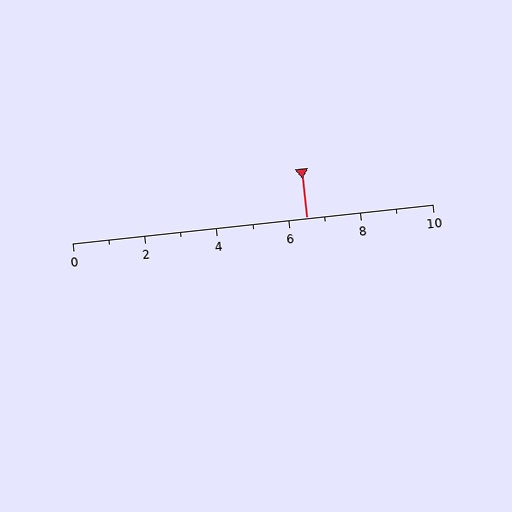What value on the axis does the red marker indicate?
The marker indicates approximately 6.5.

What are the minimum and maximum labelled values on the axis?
The axis runs from 0 to 10.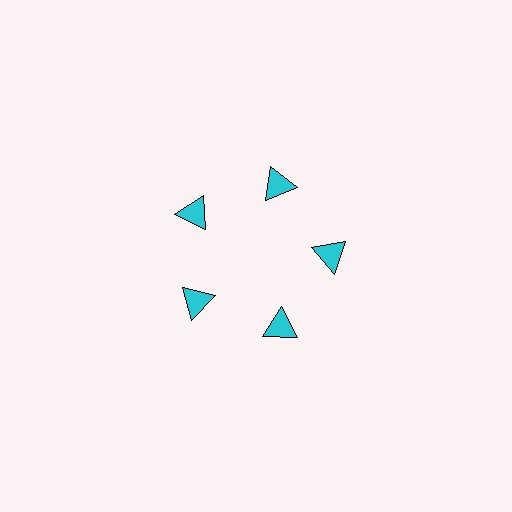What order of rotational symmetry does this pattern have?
This pattern has 5-fold rotational symmetry.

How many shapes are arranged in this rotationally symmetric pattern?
There are 5 shapes, arranged in 5 groups of 1.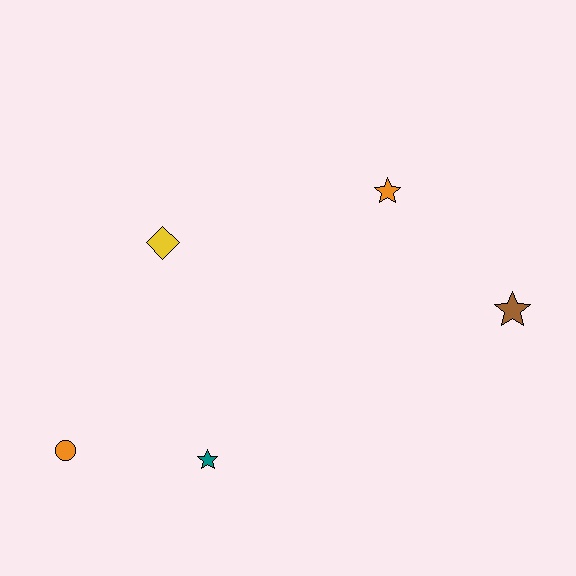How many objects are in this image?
There are 5 objects.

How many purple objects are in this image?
There are no purple objects.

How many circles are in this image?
There is 1 circle.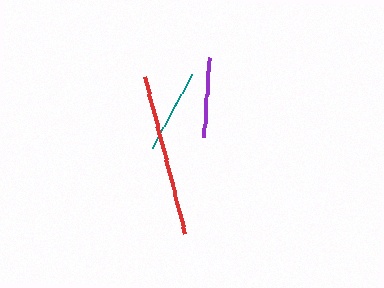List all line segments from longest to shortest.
From longest to shortest: red, teal, purple.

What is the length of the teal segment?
The teal segment is approximately 83 pixels long.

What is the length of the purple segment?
The purple segment is approximately 80 pixels long.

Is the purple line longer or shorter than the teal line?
The teal line is longer than the purple line.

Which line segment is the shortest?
The purple line is the shortest at approximately 80 pixels.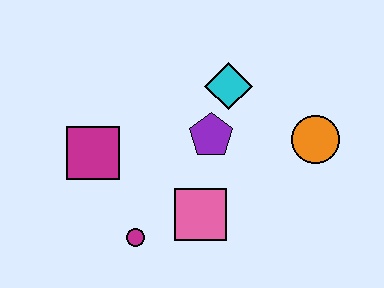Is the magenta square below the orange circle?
Yes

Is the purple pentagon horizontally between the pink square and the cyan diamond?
Yes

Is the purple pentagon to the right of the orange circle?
No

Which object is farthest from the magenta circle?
The orange circle is farthest from the magenta circle.